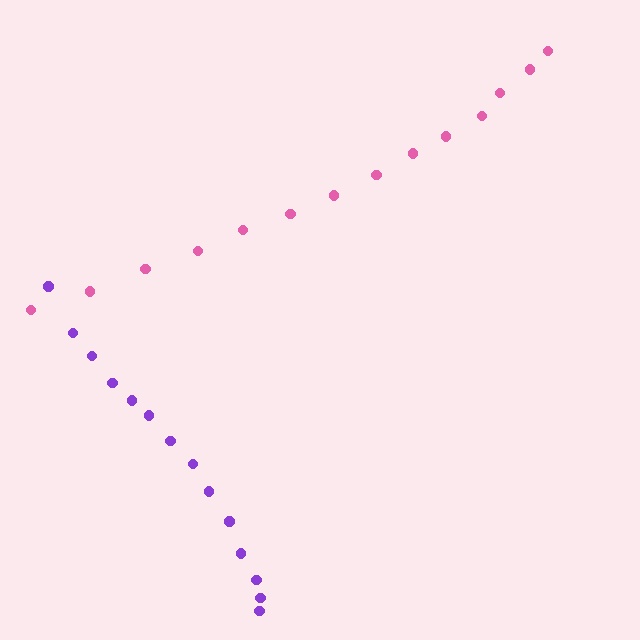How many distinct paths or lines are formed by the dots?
There are 2 distinct paths.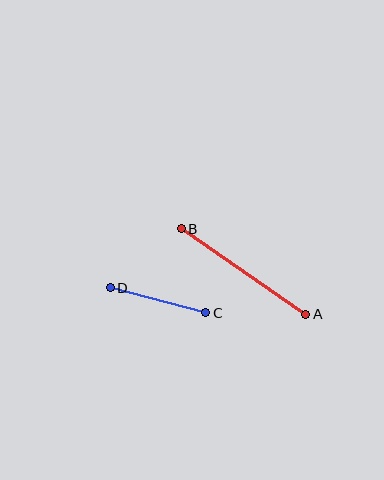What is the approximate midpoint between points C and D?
The midpoint is at approximately (158, 300) pixels.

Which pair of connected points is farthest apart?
Points A and B are farthest apart.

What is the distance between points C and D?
The distance is approximately 99 pixels.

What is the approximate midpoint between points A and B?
The midpoint is at approximately (244, 271) pixels.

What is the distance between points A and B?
The distance is approximately 152 pixels.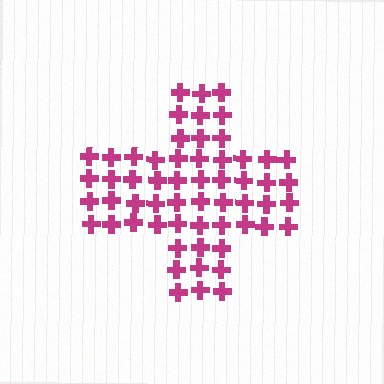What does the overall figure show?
The overall figure shows a cross.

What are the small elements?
The small elements are crosses.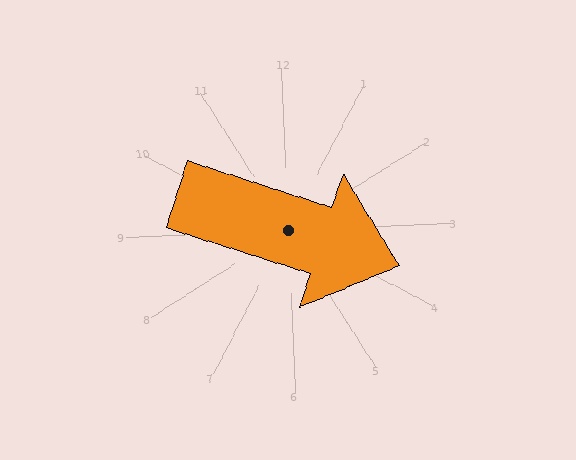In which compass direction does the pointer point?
East.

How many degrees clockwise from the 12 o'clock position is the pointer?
Approximately 110 degrees.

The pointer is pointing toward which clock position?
Roughly 4 o'clock.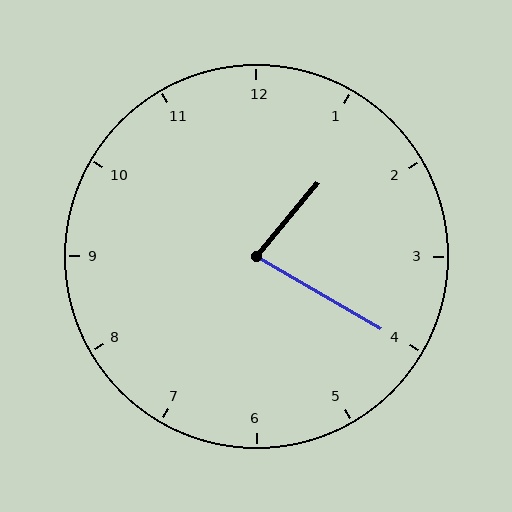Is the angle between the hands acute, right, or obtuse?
It is acute.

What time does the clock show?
1:20.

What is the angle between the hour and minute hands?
Approximately 80 degrees.